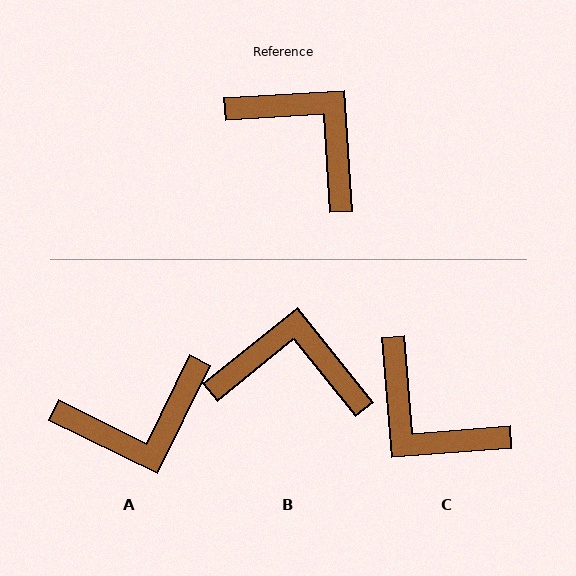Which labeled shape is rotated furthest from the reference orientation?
C, about 179 degrees away.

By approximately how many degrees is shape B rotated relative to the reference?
Approximately 35 degrees counter-clockwise.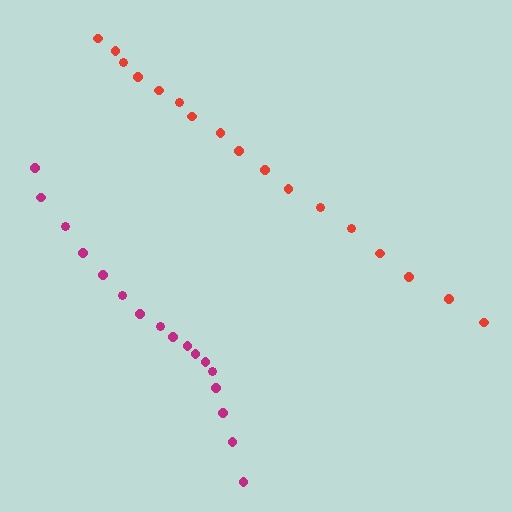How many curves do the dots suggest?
There are 2 distinct paths.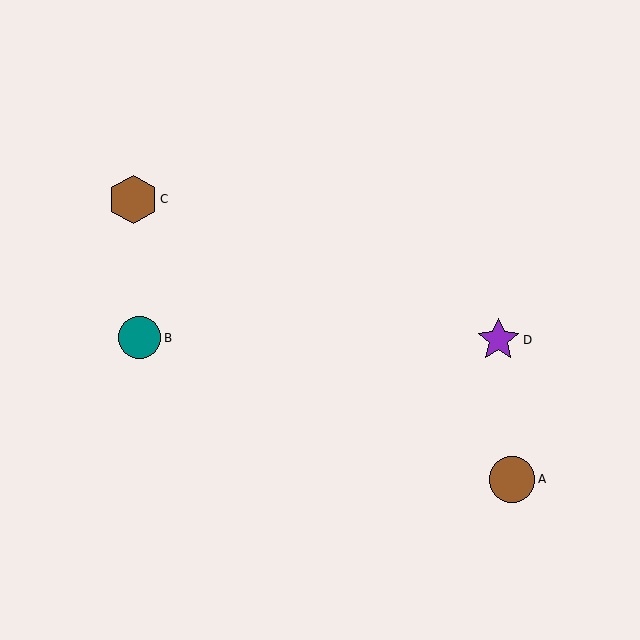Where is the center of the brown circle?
The center of the brown circle is at (512, 479).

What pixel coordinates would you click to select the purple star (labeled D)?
Click at (498, 340) to select the purple star D.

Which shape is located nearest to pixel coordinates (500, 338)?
The purple star (labeled D) at (498, 340) is nearest to that location.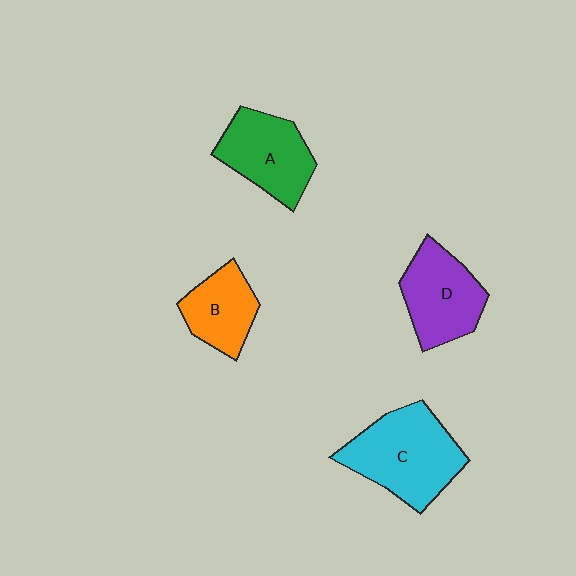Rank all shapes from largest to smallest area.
From largest to smallest: C (cyan), D (purple), A (green), B (orange).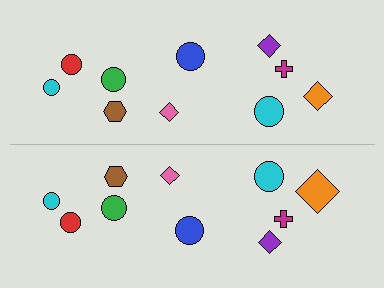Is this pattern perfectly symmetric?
No, the pattern is not perfectly symmetric. The orange diamond on the bottom side has a different size than its mirror counterpart.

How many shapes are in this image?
There are 20 shapes in this image.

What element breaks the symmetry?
The orange diamond on the bottom side has a different size than its mirror counterpart.